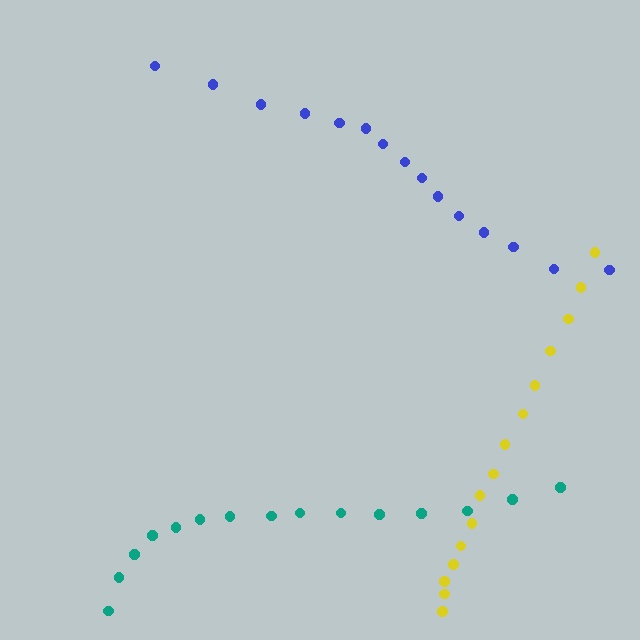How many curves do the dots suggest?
There are 3 distinct paths.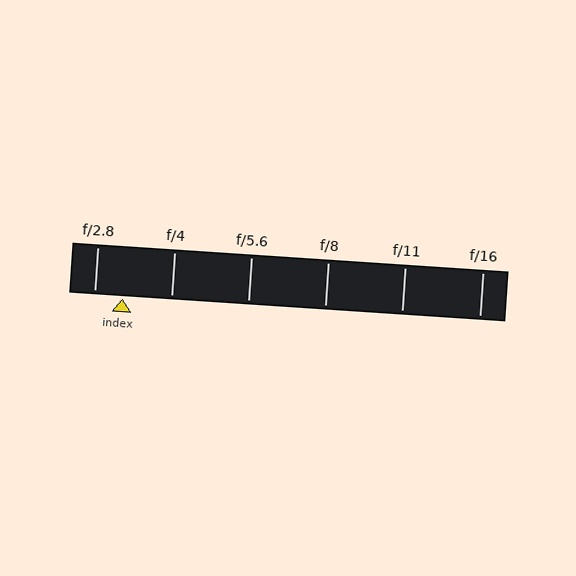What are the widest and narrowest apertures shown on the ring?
The widest aperture shown is f/2.8 and the narrowest is f/16.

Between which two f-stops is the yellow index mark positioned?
The index mark is between f/2.8 and f/4.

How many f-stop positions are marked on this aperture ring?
There are 6 f-stop positions marked.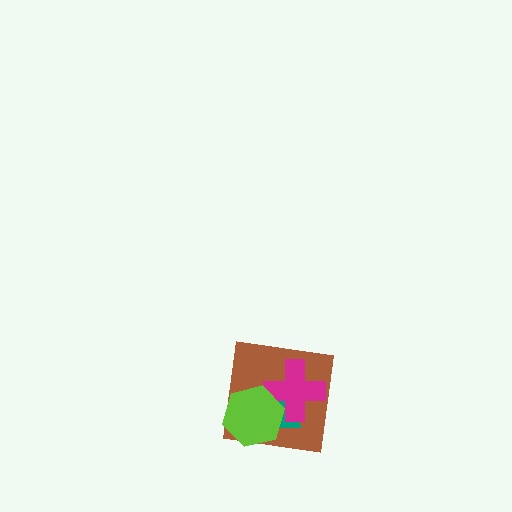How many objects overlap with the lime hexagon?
3 objects overlap with the lime hexagon.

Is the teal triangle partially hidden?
Yes, it is partially covered by another shape.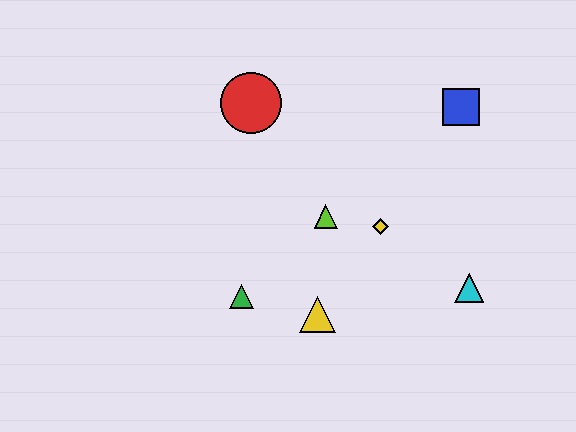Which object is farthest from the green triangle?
The blue square is farthest from the green triangle.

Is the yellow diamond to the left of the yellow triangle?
No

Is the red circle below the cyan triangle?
No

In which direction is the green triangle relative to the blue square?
The green triangle is to the left of the blue square.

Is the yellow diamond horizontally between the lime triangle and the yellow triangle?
No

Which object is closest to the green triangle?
The yellow triangle is closest to the green triangle.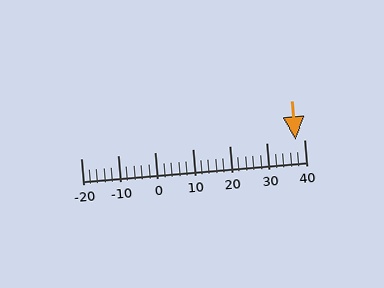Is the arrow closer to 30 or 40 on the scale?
The arrow is closer to 40.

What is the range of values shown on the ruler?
The ruler shows values from -20 to 40.